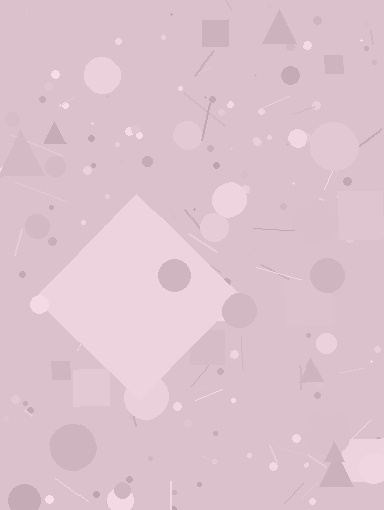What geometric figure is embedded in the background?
A diamond is embedded in the background.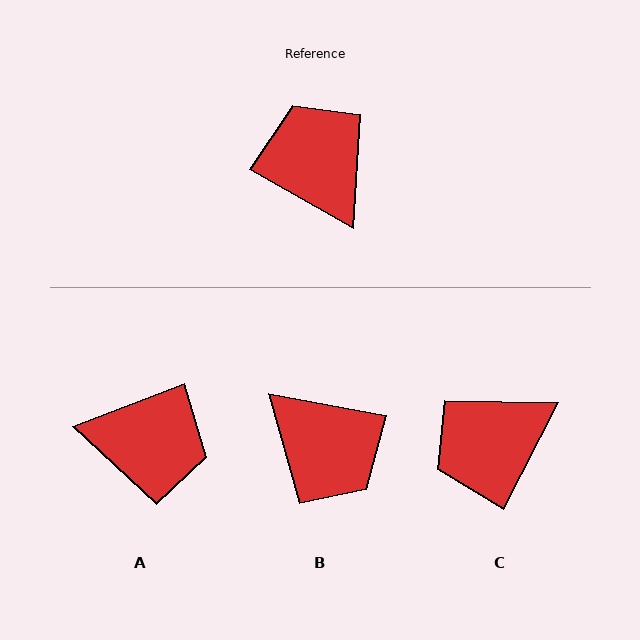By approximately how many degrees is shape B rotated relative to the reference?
Approximately 161 degrees clockwise.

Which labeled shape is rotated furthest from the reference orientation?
B, about 161 degrees away.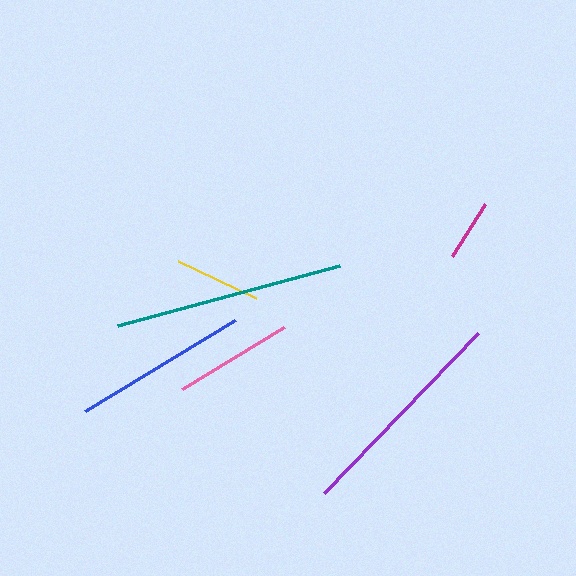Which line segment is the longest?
The teal line is the longest at approximately 229 pixels.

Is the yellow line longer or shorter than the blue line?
The blue line is longer than the yellow line.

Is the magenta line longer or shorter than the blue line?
The blue line is longer than the magenta line.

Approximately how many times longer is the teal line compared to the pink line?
The teal line is approximately 1.9 times the length of the pink line.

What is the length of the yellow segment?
The yellow segment is approximately 87 pixels long.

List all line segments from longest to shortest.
From longest to shortest: teal, purple, blue, pink, yellow, magenta.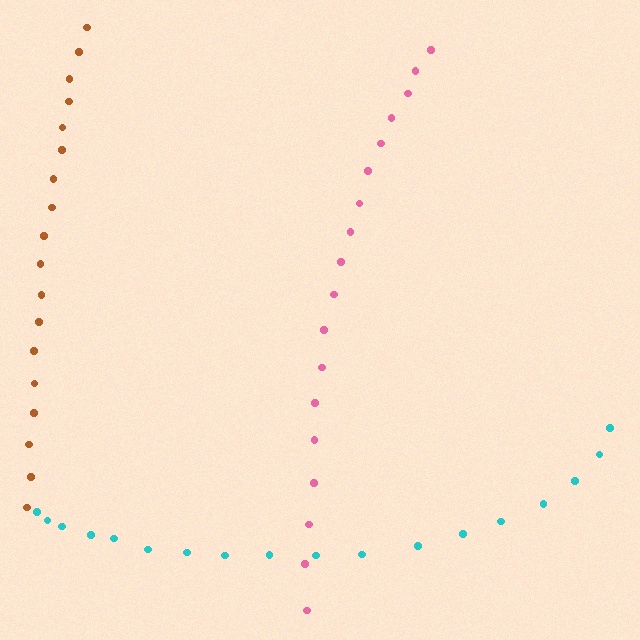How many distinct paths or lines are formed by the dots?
There are 3 distinct paths.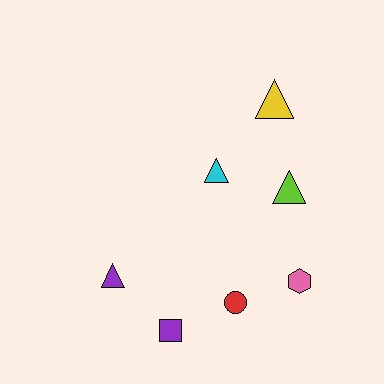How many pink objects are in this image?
There is 1 pink object.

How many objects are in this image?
There are 7 objects.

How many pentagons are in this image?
There are no pentagons.